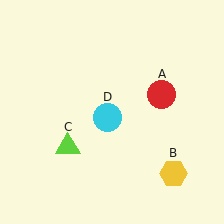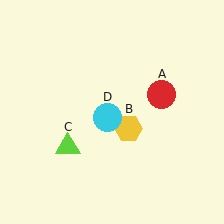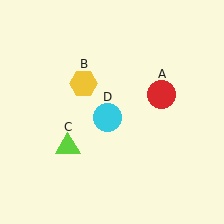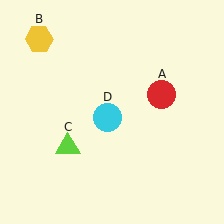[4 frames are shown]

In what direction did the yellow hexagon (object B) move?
The yellow hexagon (object B) moved up and to the left.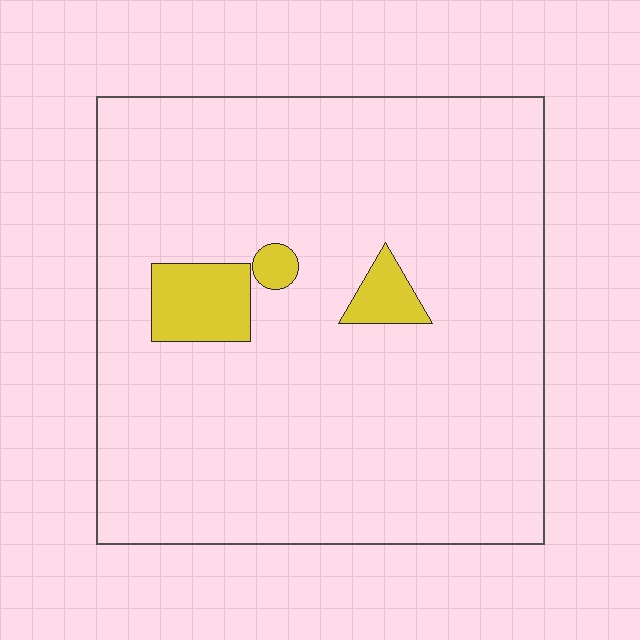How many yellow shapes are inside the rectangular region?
3.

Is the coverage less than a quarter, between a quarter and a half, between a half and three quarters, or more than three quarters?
Less than a quarter.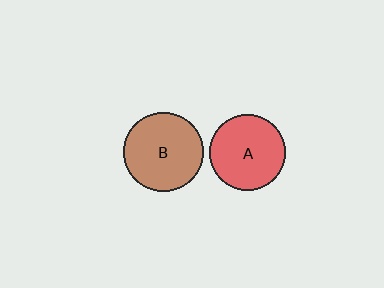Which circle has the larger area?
Circle B (brown).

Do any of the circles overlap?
No, none of the circles overlap.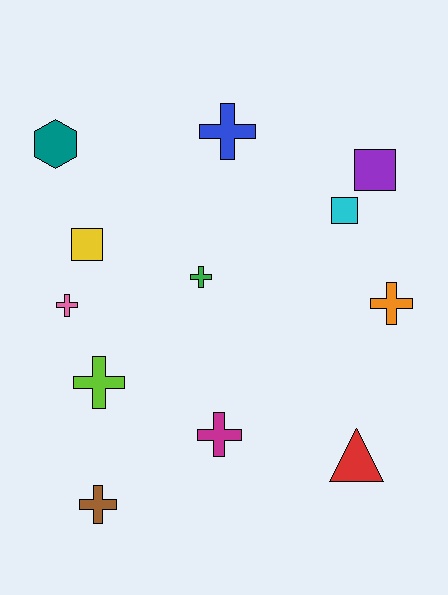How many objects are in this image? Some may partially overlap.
There are 12 objects.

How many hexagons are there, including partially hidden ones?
There is 1 hexagon.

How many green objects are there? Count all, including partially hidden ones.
There is 1 green object.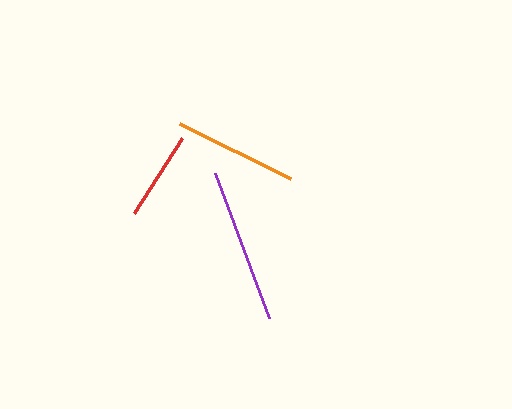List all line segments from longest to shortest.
From longest to shortest: purple, orange, red.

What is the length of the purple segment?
The purple segment is approximately 155 pixels long.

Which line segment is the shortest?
The red line is the shortest at approximately 90 pixels.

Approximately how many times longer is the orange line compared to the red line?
The orange line is approximately 1.4 times the length of the red line.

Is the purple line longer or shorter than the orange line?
The purple line is longer than the orange line.